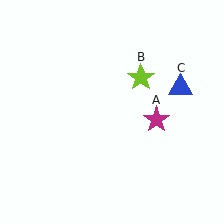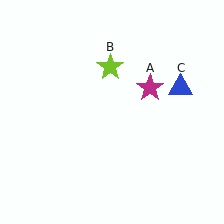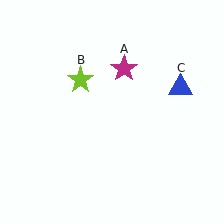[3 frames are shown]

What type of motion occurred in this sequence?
The magenta star (object A), lime star (object B) rotated counterclockwise around the center of the scene.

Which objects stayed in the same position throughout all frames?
Blue triangle (object C) remained stationary.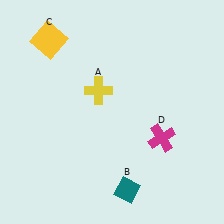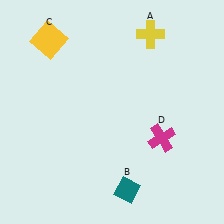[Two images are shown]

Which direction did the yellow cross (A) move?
The yellow cross (A) moved up.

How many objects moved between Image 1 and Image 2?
1 object moved between the two images.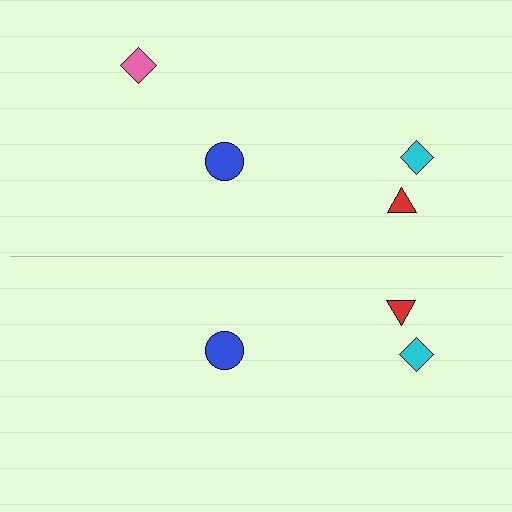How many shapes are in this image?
There are 7 shapes in this image.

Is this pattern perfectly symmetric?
No, the pattern is not perfectly symmetric. A pink diamond is missing from the bottom side.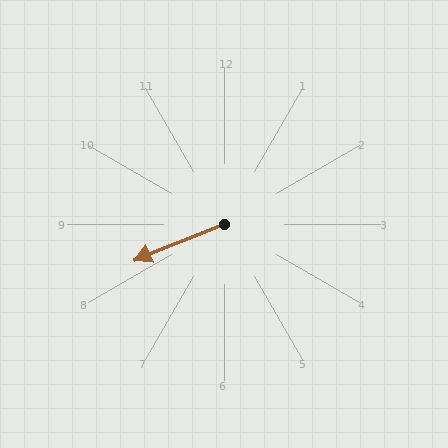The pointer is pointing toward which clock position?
Roughly 8 o'clock.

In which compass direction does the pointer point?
West.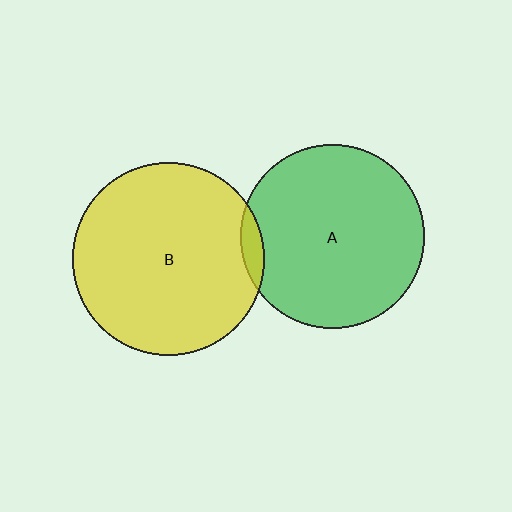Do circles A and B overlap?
Yes.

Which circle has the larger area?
Circle B (yellow).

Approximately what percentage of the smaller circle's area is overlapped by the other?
Approximately 5%.